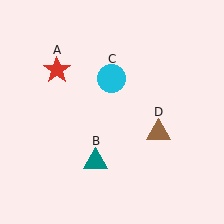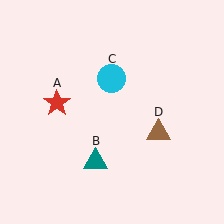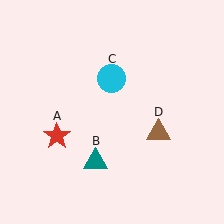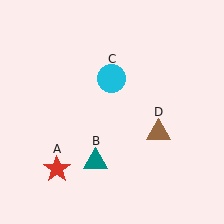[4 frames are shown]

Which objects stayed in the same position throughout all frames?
Teal triangle (object B) and cyan circle (object C) and brown triangle (object D) remained stationary.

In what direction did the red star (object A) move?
The red star (object A) moved down.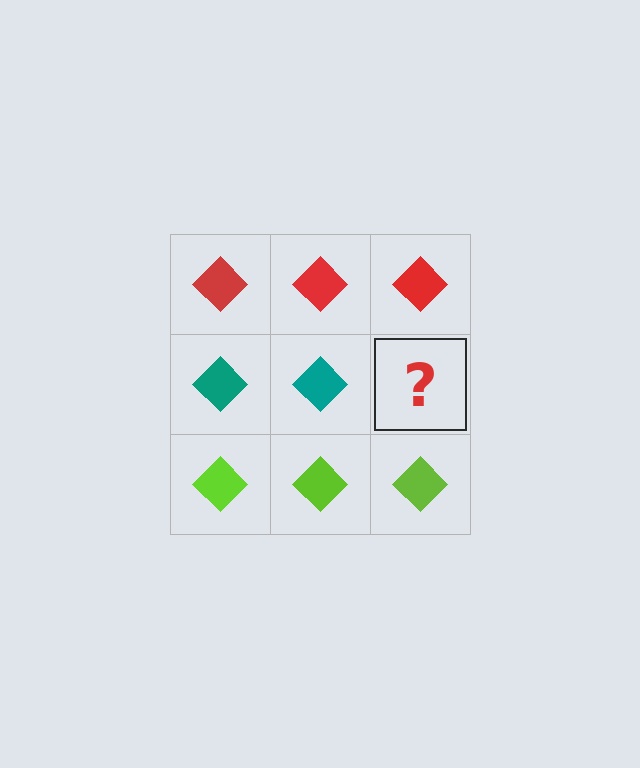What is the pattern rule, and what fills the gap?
The rule is that each row has a consistent color. The gap should be filled with a teal diamond.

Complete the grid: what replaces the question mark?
The question mark should be replaced with a teal diamond.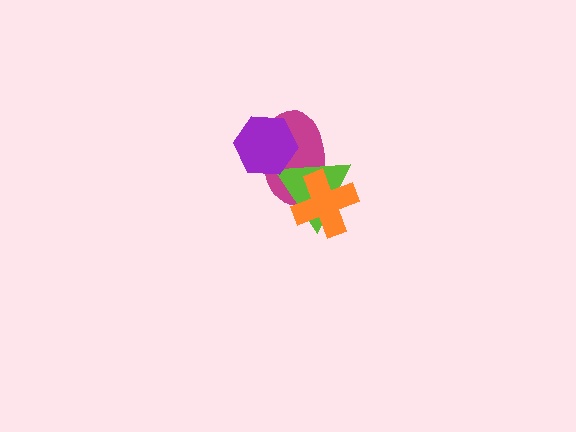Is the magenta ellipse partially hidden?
Yes, it is partially covered by another shape.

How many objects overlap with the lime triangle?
3 objects overlap with the lime triangle.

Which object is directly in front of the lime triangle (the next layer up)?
The orange cross is directly in front of the lime triangle.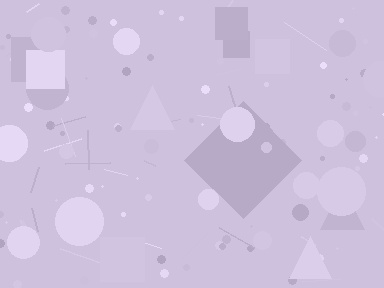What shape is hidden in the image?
A diamond is hidden in the image.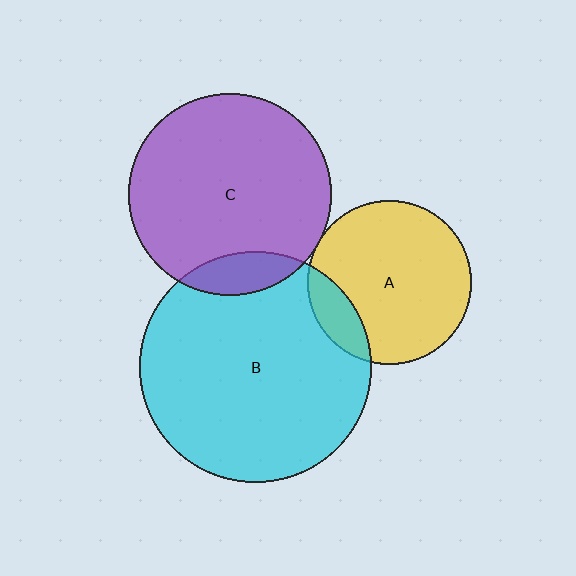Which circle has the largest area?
Circle B (cyan).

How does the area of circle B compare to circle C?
Approximately 1.3 times.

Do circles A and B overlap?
Yes.